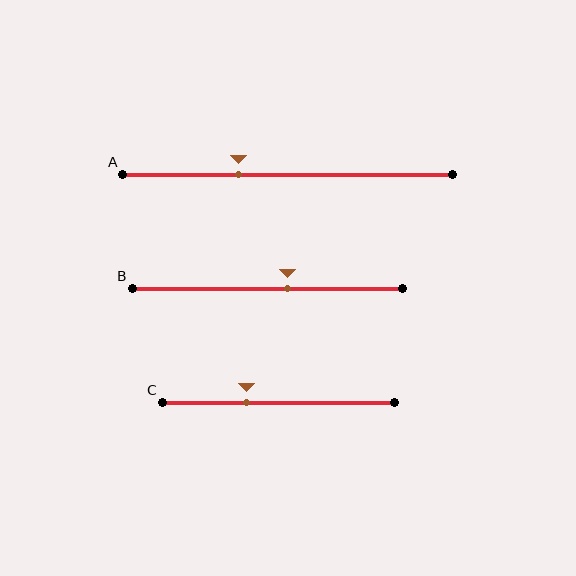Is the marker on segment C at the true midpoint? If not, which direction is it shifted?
No, the marker on segment C is shifted to the left by about 14% of the segment length.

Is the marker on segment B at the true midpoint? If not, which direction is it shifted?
No, the marker on segment B is shifted to the right by about 7% of the segment length.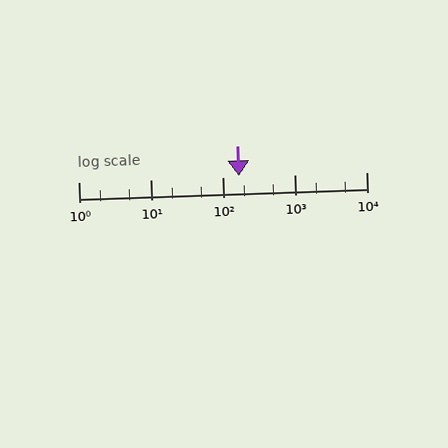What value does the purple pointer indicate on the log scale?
The pointer indicates approximately 170.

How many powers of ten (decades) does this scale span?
The scale spans 4 decades, from 1 to 10000.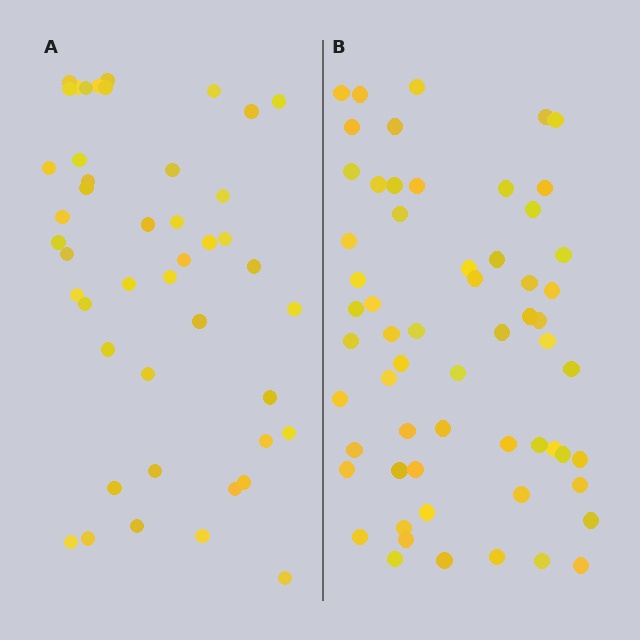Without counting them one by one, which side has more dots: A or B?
Region B (the right region) has more dots.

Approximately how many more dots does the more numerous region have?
Region B has approximately 15 more dots than region A.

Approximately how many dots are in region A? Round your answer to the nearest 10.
About 40 dots. (The exact count is 45, which rounds to 40.)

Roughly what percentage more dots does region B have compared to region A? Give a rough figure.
About 35% more.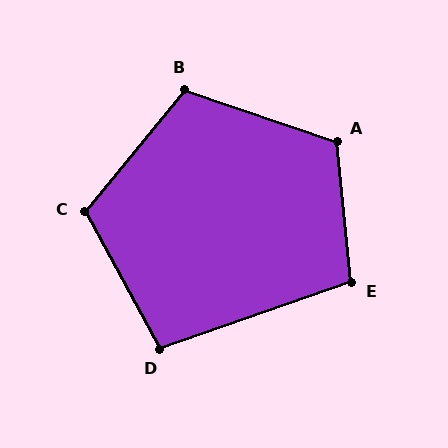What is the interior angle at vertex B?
Approximately 110 degrees (obtuse).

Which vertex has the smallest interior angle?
D, at approximately 100 degrees.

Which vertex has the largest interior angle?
A, at approximately 115 degrees.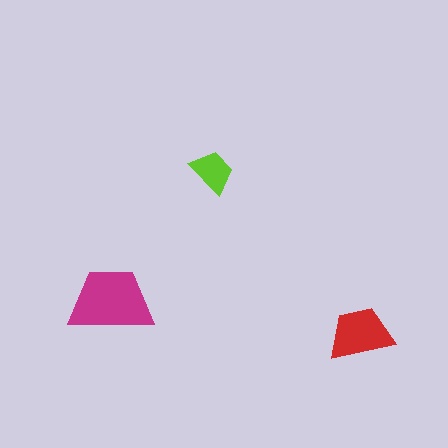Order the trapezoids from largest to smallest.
the magenta one, the red one, the lime one.